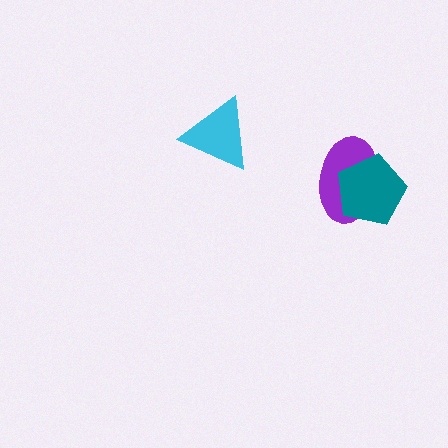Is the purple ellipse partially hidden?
Yes, it is partially covered by another shape.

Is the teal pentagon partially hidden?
No, no other shape covers it.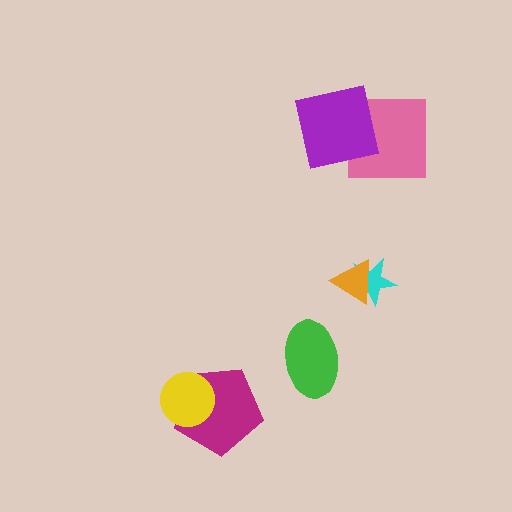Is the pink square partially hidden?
Yes, it is partially covered by another shape.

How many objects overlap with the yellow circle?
1 object overlaps with the yellow circle.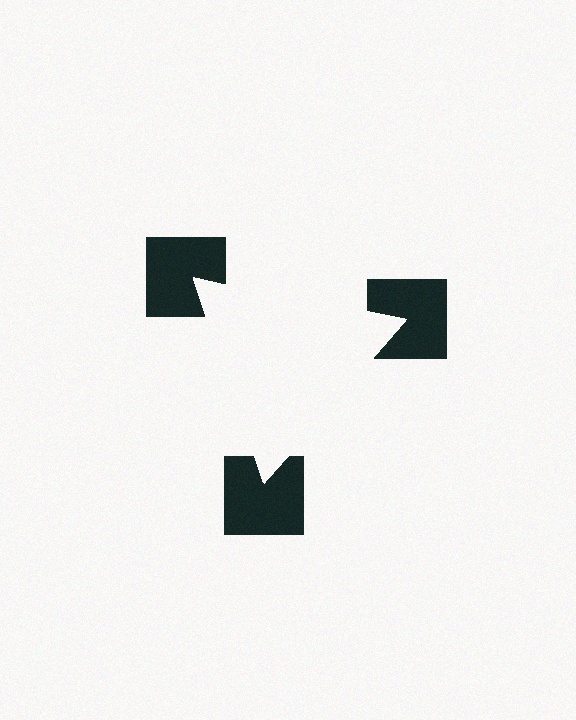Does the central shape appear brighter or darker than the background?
It typically appears slightly brighter than the background, even though no actual brightness change is drawn.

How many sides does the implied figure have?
3 sides.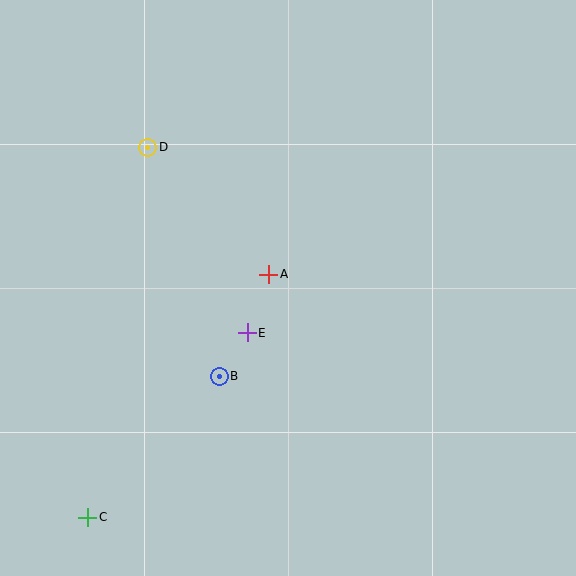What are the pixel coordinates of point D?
Point D is at (148, 147).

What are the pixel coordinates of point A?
Point A is at (269, 274).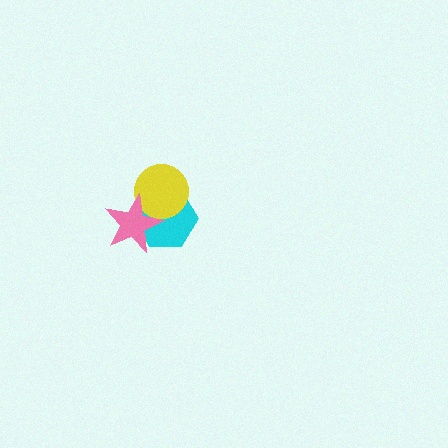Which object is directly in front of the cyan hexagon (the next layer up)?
The yellow circle is directly in front of the cyan hexagon.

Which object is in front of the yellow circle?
The pink star is in front of the yellow circle.